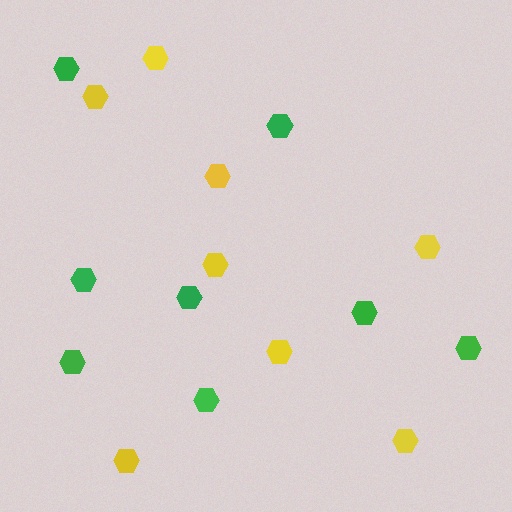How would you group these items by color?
There are 2 groups: one group of yellow hexagons (8) and one group of green hexagons (8).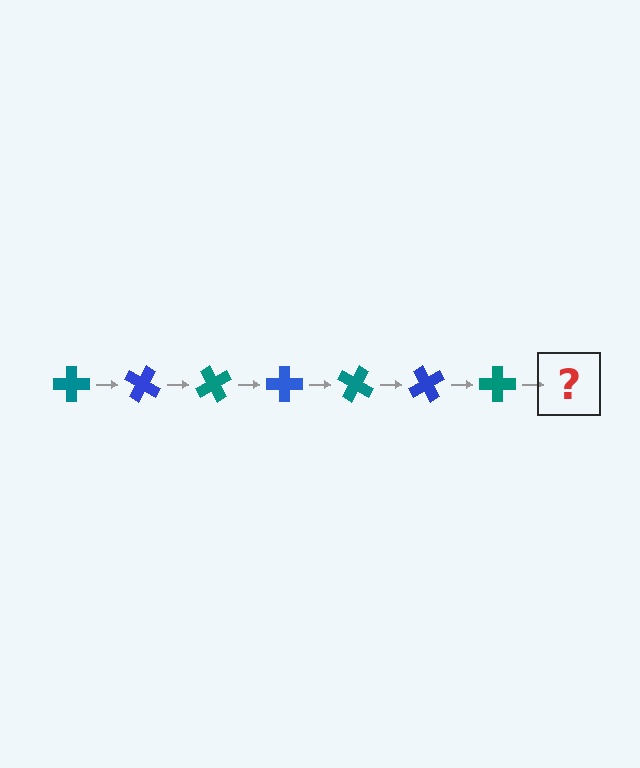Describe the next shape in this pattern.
It should be a blue cross, rotated 210 degrees from the start.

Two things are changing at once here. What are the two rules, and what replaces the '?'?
The two rules are that it rotates 30 degrees each step and the color cycles through teal and blue. The '?' should be a blue cross, rotated 210 degrees from the start.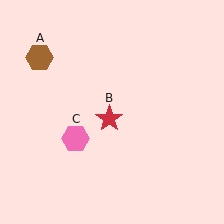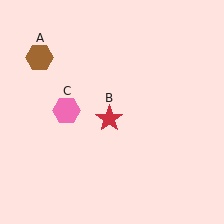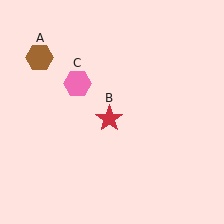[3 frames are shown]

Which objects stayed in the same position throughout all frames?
Brown hexagon (object A) and red star (object B) remained stationary.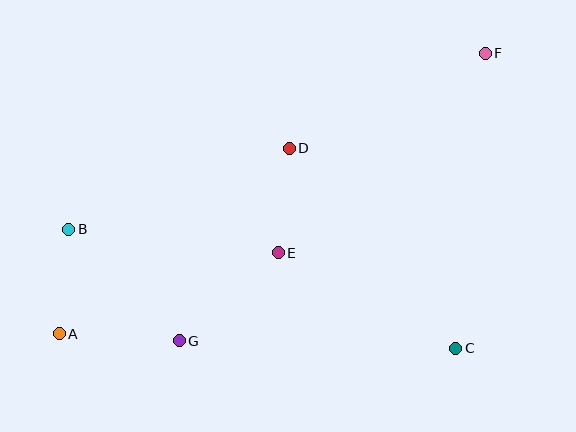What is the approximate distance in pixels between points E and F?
The distance between E and F is approximately 288 pixels.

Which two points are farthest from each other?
Points A and F are farthest from each other.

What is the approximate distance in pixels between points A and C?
The distance between A and C is approximately 397 pixels.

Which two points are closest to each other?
Points A and B are closest to each other.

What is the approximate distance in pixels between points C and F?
The distance between C and F is approximately 296 pixels.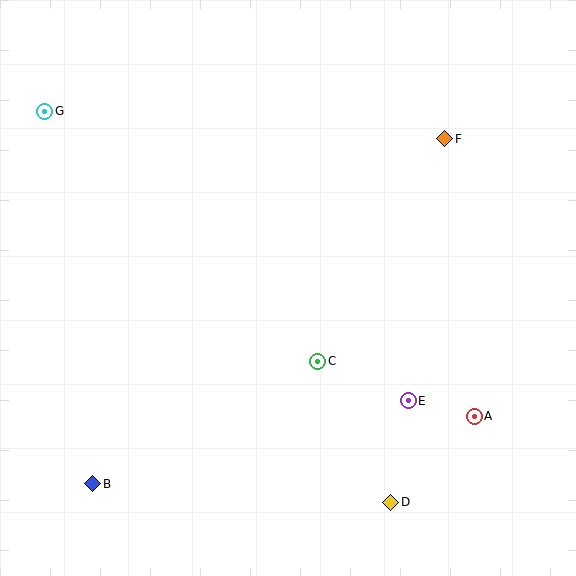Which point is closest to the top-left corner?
Point G is closest to the top-left corner.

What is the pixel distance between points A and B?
The distance between A and B is 387 pixels.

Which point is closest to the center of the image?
Point C at (318, 361) is closest to the center.